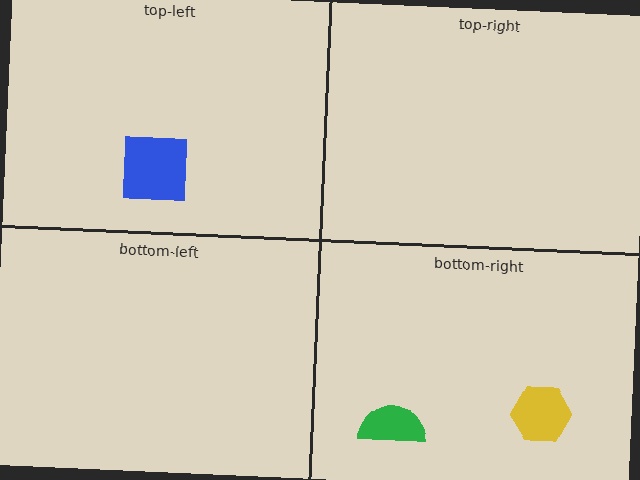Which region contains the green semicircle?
The bottom-right region.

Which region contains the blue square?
The top-left region.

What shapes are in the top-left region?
The blue square.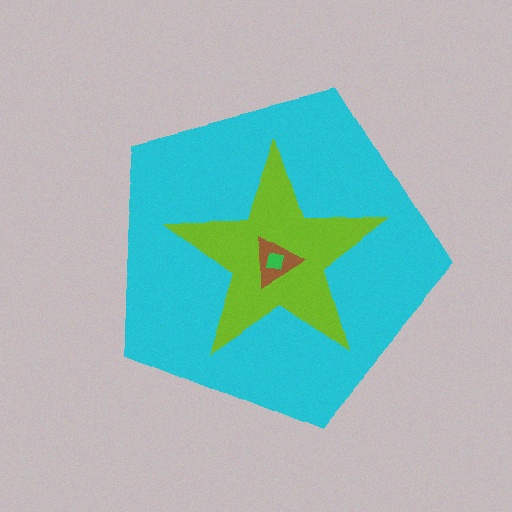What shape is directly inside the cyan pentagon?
The lime star.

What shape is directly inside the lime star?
The brown triangle.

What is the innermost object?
The green square.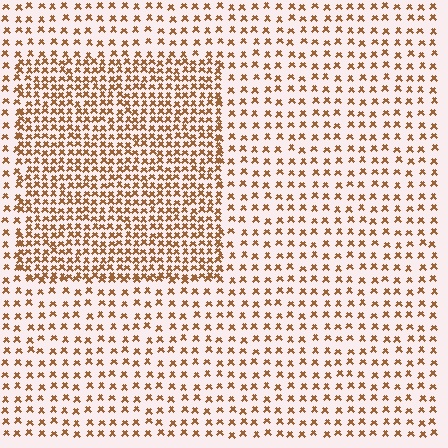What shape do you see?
I see a rectangle.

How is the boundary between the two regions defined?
The boundary is defined by a change in element density (approximately 2.1x ratio). All elements are the same color, size, and shape.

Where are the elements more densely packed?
The elements are more densely packed inside the rectangle boundary.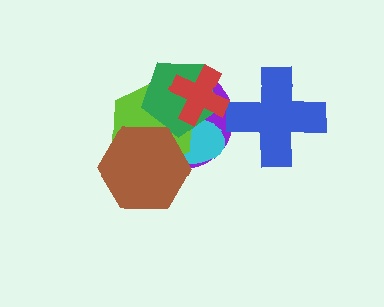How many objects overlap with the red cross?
4 objects overlap with the red cross.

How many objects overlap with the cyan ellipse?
5 objects overlap with the cyan ellipse.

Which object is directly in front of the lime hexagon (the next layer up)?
The brown hexagon is directly in front of the lime hexagon.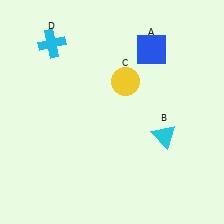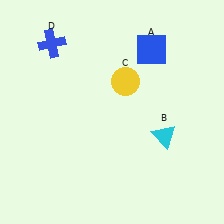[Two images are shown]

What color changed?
The cross (D) changed from cyan in Image 1 to blue in Image 2.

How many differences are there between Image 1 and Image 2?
There is 1 difference between the two images.